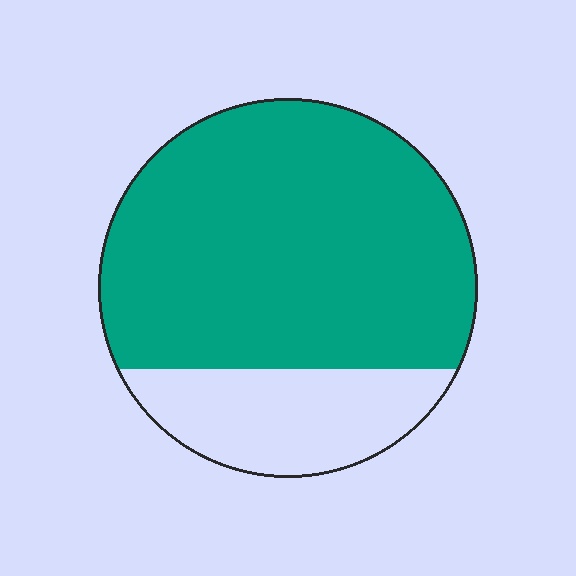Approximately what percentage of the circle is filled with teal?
Approximately 75%.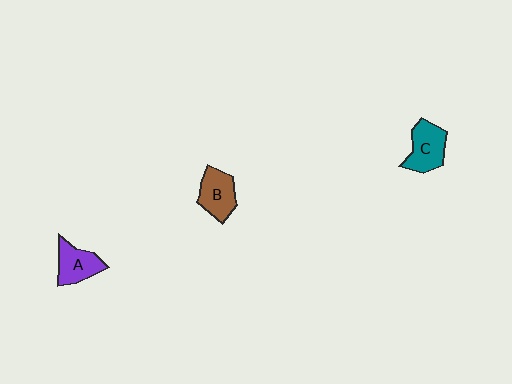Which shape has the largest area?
Shape C (teal).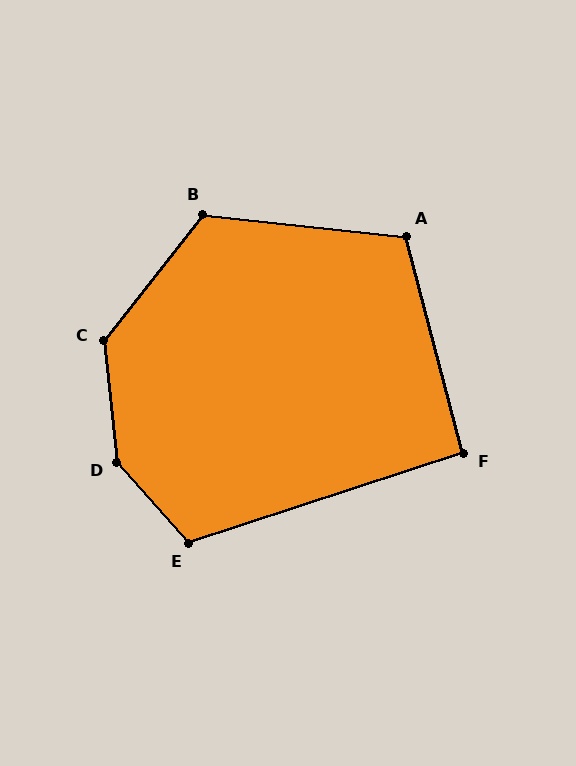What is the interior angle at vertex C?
Approximately 136 degrees (obtuse).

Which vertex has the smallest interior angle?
F, at approximately 94 degrees.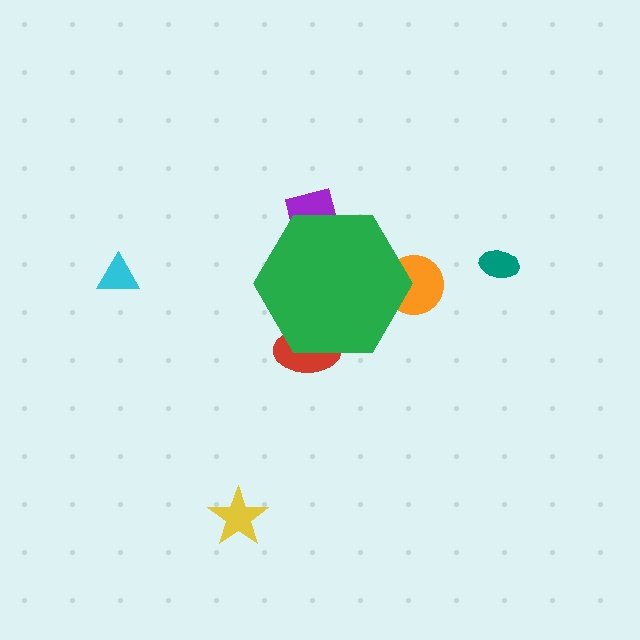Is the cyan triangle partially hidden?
No, the cyan triangle is fully visible.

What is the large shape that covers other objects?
A green hexagon.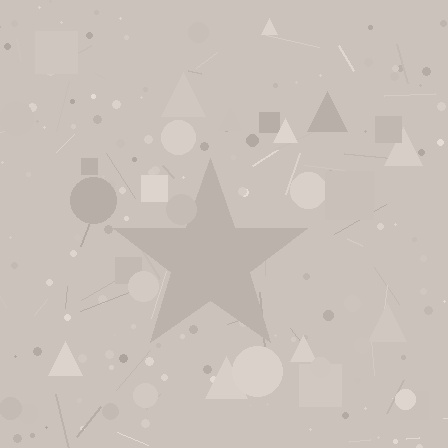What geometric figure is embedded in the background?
A star is embedded in the background.